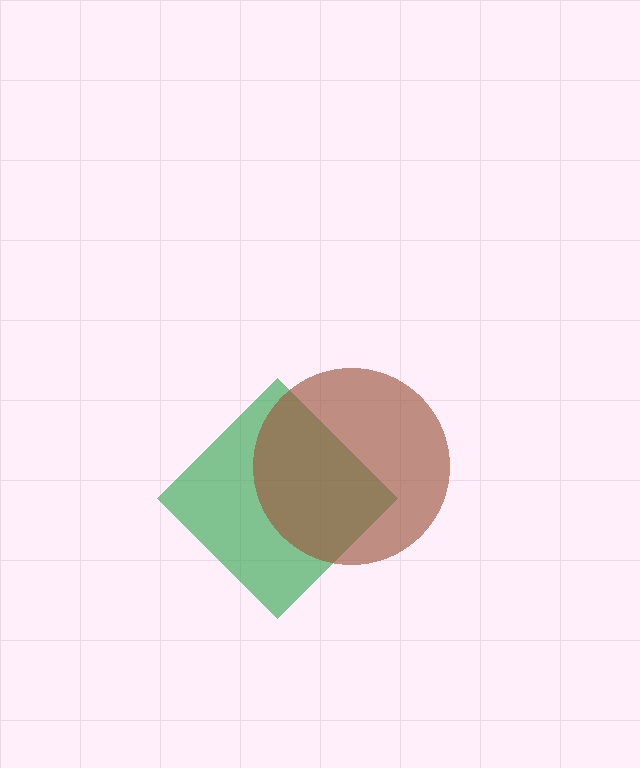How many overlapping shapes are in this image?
There are 2 overlapping shapes in the image.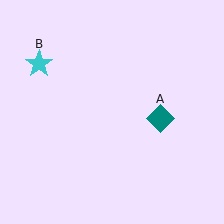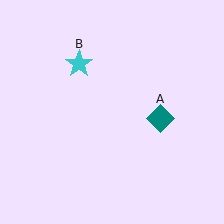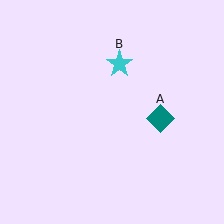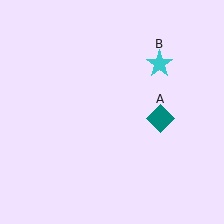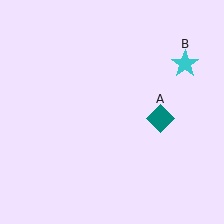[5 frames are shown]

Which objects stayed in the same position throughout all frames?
Teal diamond (object A) remained stationary.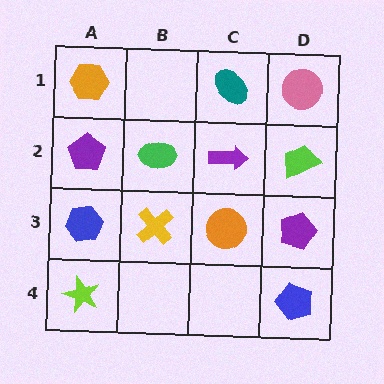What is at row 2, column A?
A purple pentagon.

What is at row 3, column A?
A blue hexagon.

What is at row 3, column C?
An orange circle.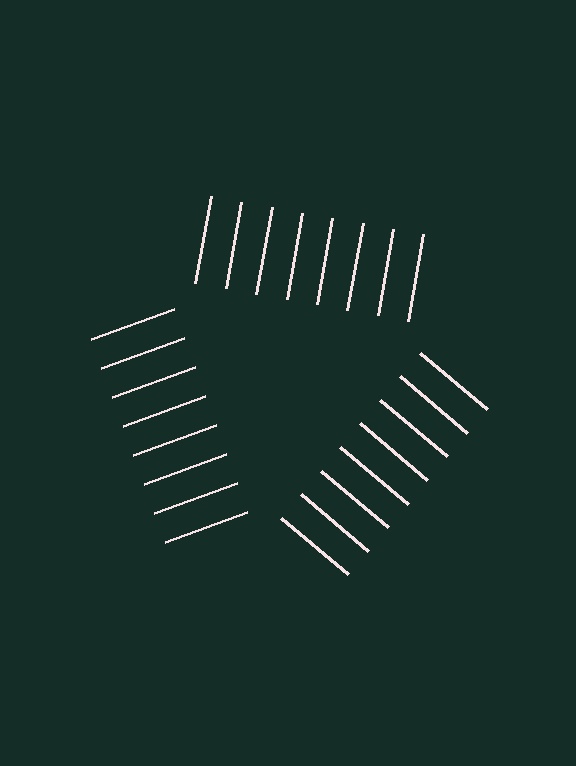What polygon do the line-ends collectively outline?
An illusory triangle — the line segments terminate on its edges but no continuous stroke is drawn.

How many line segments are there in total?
24 — 8 along each of the 3 edges.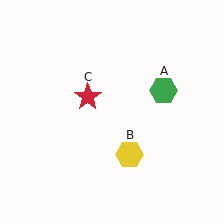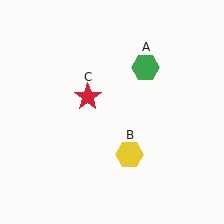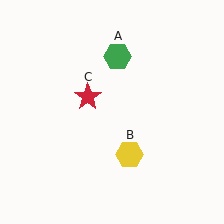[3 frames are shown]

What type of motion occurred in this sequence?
The green hexagon (object A) rotated counterclockwise around the center of the scene.